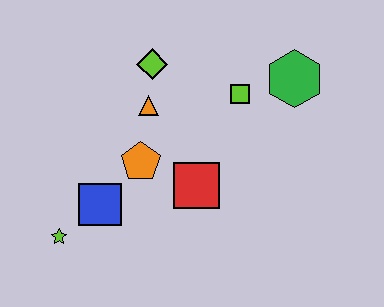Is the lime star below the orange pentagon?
Yes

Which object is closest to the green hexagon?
The lime square is closest to the green hexagon.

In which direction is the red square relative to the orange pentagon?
The red square is to the right of the orange pentagon.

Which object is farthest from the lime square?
The lime star is farthest from the lime square.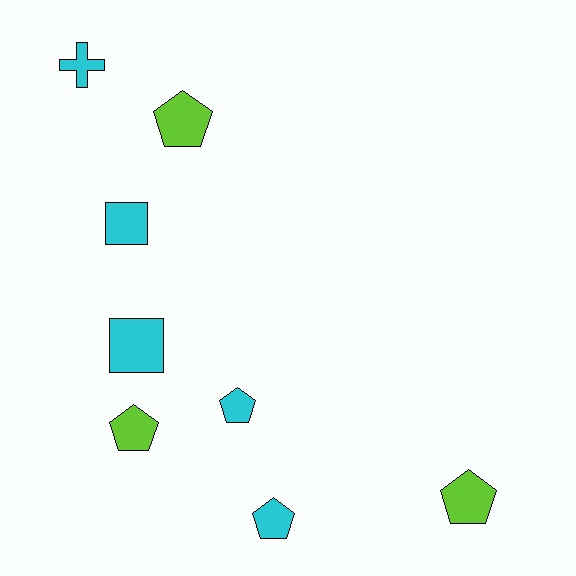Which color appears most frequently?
Cyan, with 5 objects.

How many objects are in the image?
There are 8 objects.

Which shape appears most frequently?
Pentagon, with 5 objects.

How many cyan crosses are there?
There is 1 cyan cross.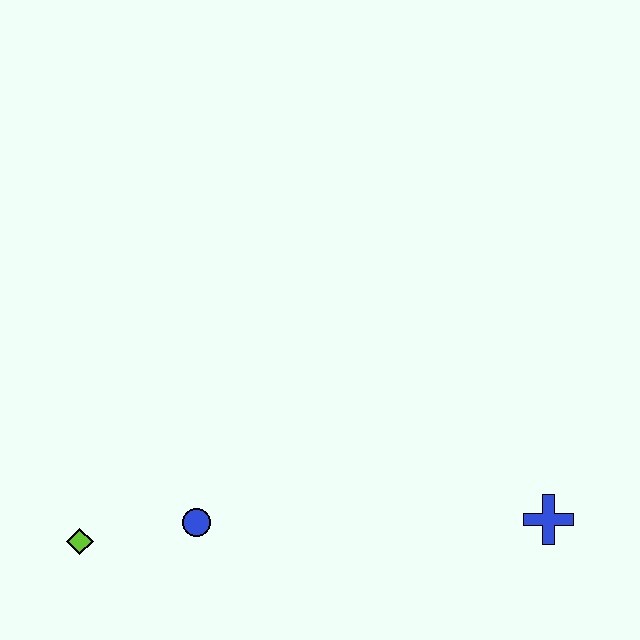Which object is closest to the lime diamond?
The blue circle is closest to the lime diamond.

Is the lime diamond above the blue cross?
No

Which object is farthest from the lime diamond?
The blue cross is farthest from the lime diamond.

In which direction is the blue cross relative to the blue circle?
The blue cross is to the right of the blue circle.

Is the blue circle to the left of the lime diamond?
No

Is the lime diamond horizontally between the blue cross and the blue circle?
No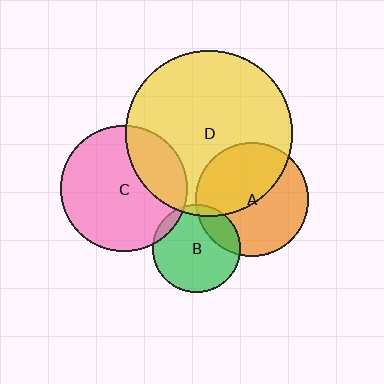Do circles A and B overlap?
Yes.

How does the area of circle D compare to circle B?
Approximately 3.6 times.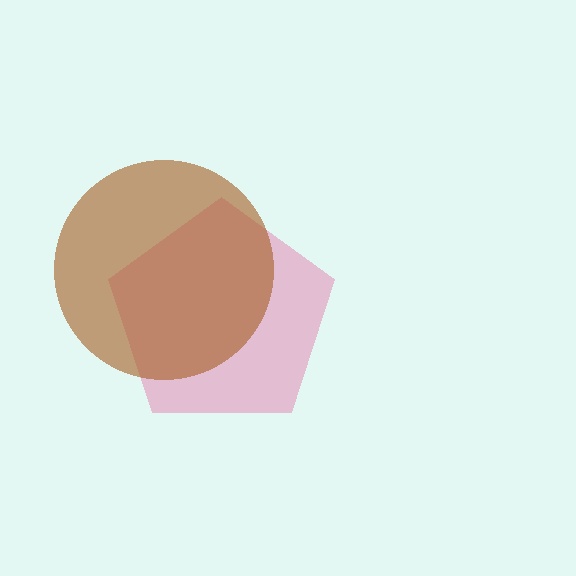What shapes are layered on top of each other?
The layered shapes are: a pink pentagon, a brown circle.